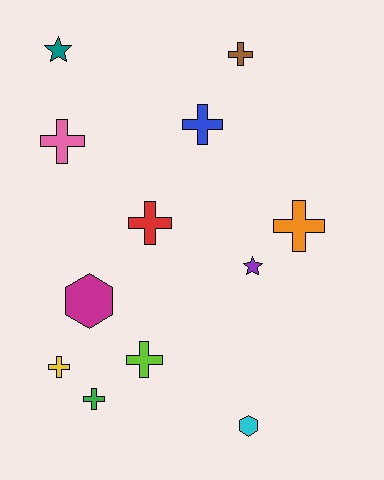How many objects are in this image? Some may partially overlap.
There are 12 objects.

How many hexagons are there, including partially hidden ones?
There are 2 hexagons.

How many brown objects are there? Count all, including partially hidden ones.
There is 1 brown object.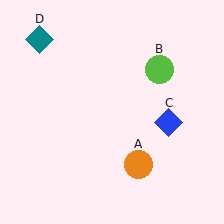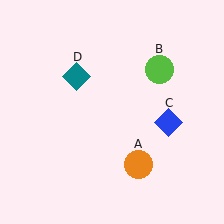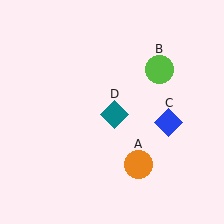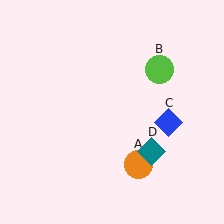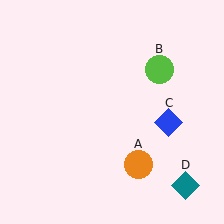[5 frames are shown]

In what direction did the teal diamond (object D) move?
The teal diamond (object D) moved down and to the right.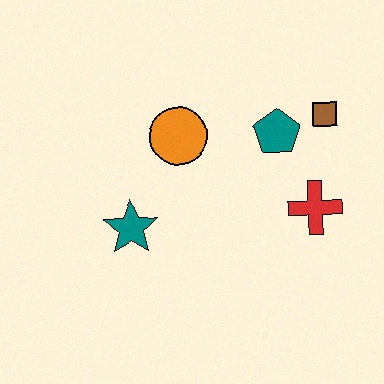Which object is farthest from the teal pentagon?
The teal star is farthest from the teal pentagon.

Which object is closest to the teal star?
The orange circle is closest to the teal star.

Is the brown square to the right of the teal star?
Yes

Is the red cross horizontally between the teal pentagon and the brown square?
Yes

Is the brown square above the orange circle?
Yes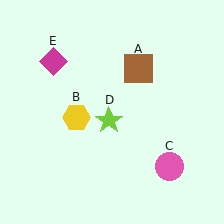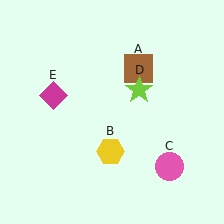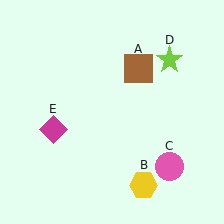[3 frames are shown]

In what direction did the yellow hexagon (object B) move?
The yellow hexagon (object B) moved down and to the right.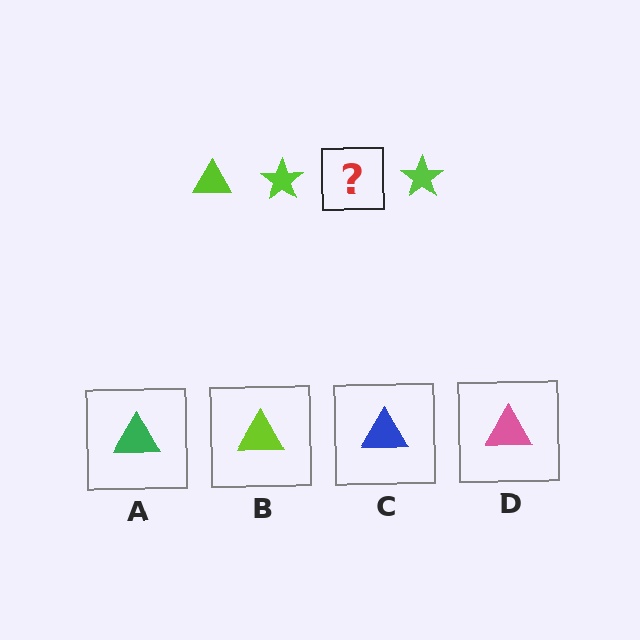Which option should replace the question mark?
Option B.